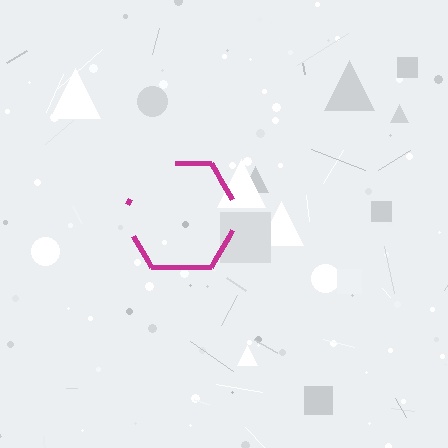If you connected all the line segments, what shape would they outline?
They would outline a hexagon.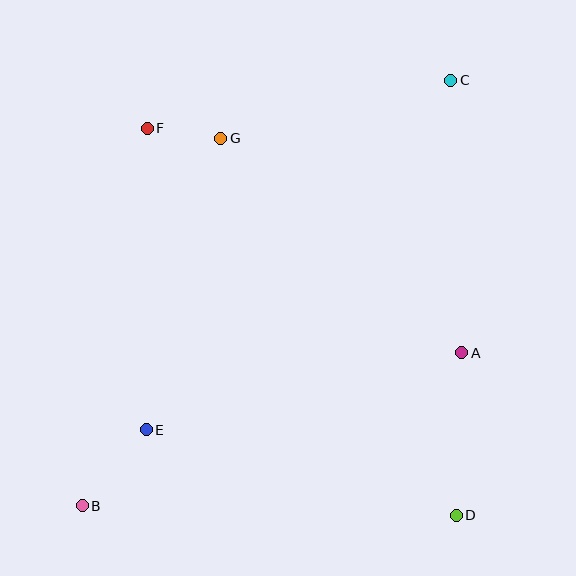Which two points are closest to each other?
Points F and G are closest to each other.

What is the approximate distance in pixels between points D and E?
The distance between D and E is approximately 322 pixels.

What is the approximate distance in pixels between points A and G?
The distance between A and G is approximately 323 pixels.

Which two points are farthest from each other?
Points B and C are farthest from each other.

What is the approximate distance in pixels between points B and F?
The distance between B and F is approximately 383 pixels.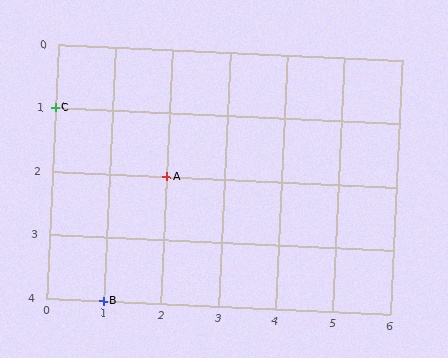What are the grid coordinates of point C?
Point C is at grid coordinates (0, 1).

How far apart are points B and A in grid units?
Points B and A are 1 column and 2 rows apart (about 2.2 grid units diagonally).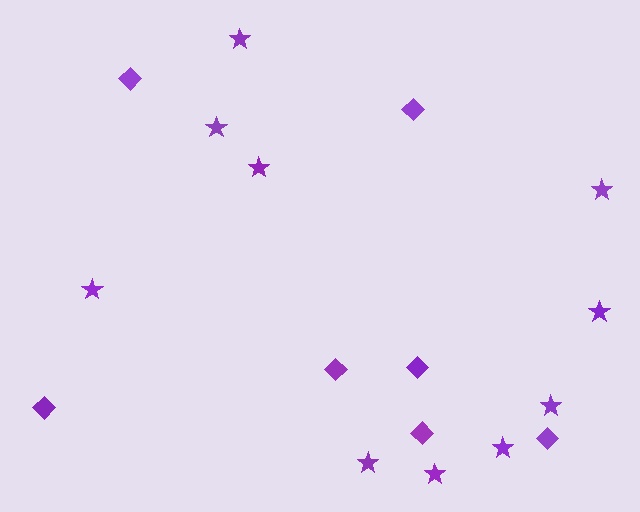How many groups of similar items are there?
There are 2 groups: one group of diamonds (7) and one group of stars (10).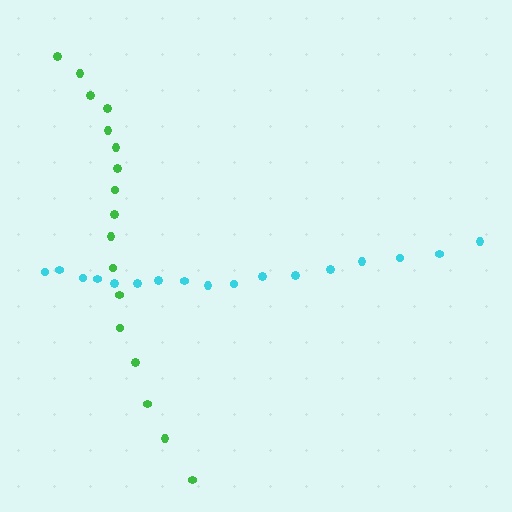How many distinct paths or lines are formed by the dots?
There are 2 distinct paths.